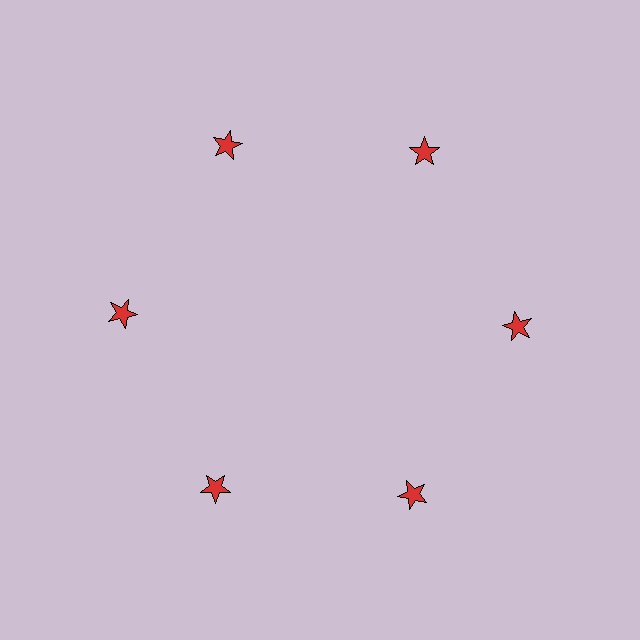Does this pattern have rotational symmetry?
Yes, this pattern has 6-fold rotational symmetry. It looks the same after rotating 60 degrees around the center.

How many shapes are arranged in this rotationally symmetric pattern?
There are 6 shapes, arranged in 6 groups of 1.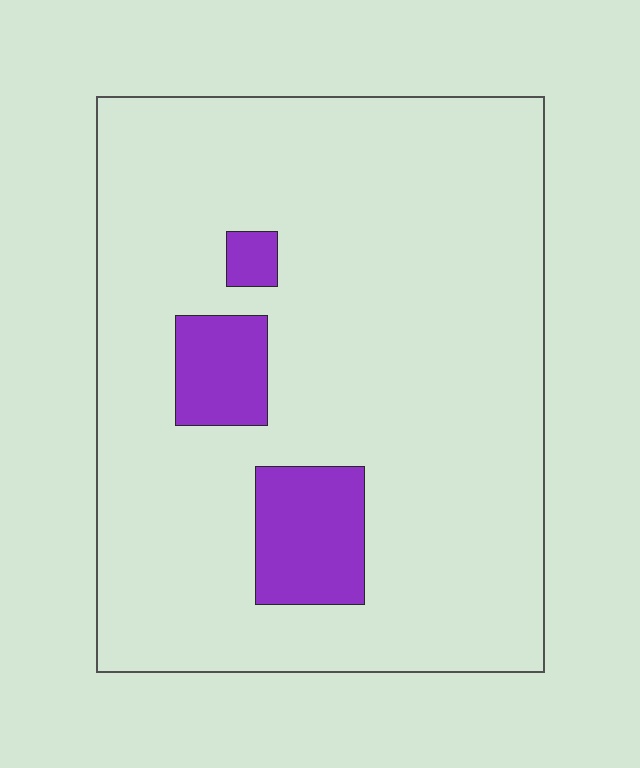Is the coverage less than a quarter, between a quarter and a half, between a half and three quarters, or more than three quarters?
Less than a quarter.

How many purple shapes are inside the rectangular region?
3.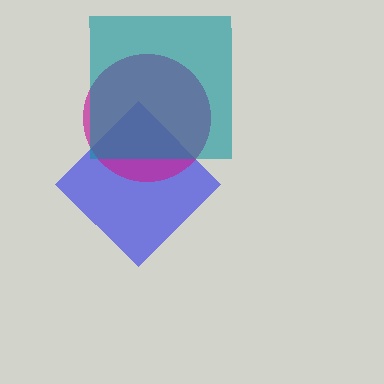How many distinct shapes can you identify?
There are 3 distinct shapes: a blue diamond, a magenta circle, a teal square.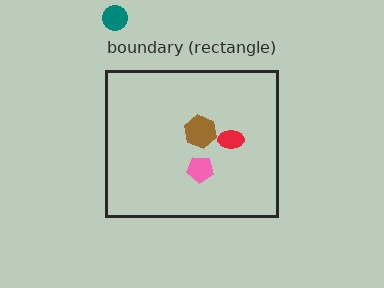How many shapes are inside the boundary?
3 inside, 1 outside.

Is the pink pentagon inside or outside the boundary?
Inside.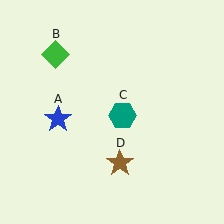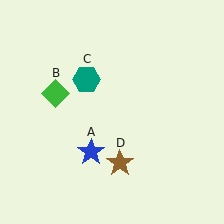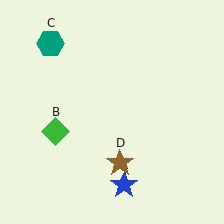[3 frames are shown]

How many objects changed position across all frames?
3 objects changed position: blue star (object A), green diamond (object B), teal hexagon (object C).